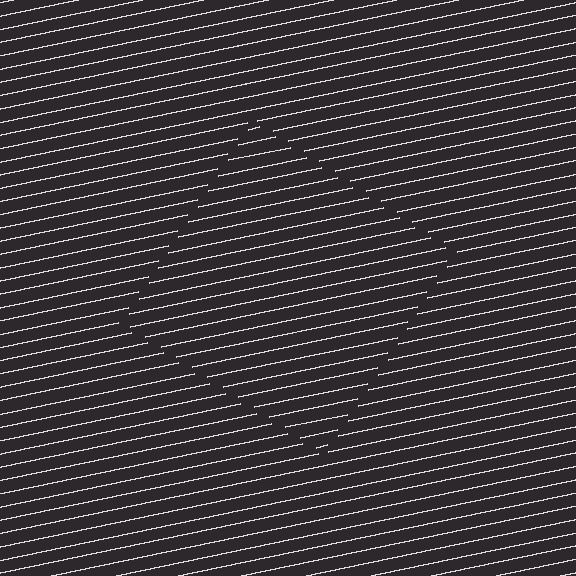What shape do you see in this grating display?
An illusory square. The interior of the shape contains the same grating, shifted by half a period — the contour is defined by the phase discontinuity where line-ends from the inner and outer gratings abut.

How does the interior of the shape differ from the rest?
The interior of the shape contains the same grating, shifted by half a period — the contour is defined by the phase discontinuity where line-ends from the inner and outer gratings abut.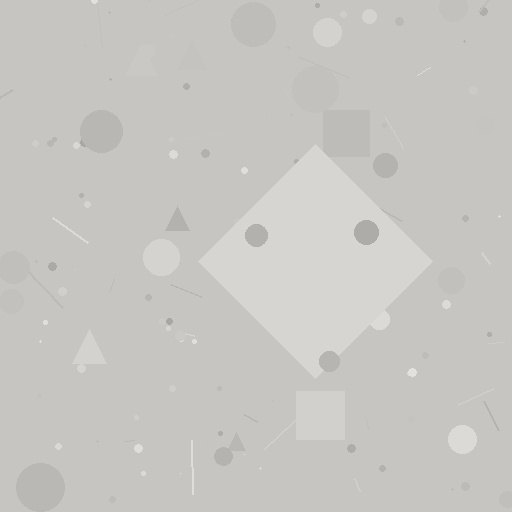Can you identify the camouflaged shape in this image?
The camouflaged shape is a diamond.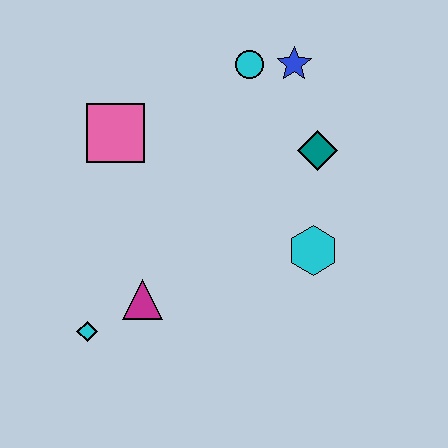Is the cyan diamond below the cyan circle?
Yes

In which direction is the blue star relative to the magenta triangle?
The blue star is above the magenta triangle.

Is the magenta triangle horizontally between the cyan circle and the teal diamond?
No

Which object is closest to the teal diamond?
The blue star is closest to the teal diamond.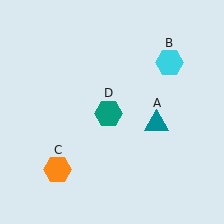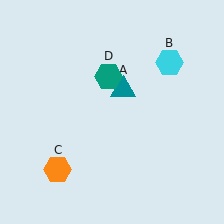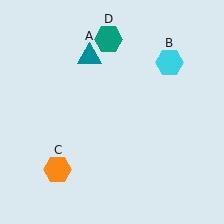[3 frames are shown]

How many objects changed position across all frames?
2 objects changed position: teal triangle (object A), teal hexagon (object D).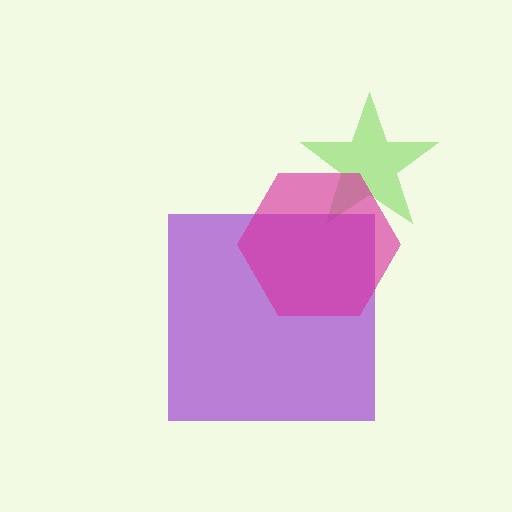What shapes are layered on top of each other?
The layered shapes are: a lime star, a purple square, a magenta hexagon.